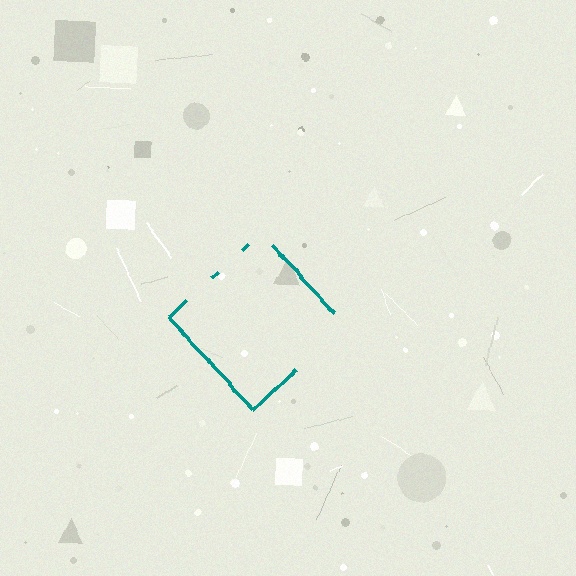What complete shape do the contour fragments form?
The contour fragments form a diamond.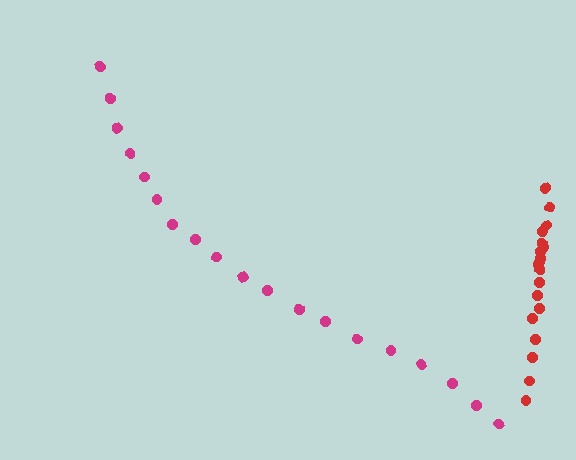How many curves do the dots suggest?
There are 2 distinct paths.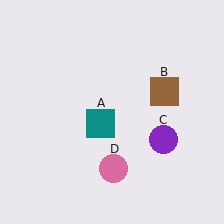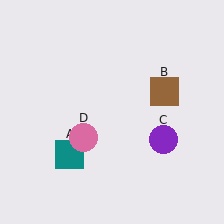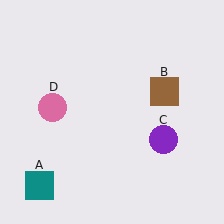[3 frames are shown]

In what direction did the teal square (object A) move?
The teal square (object A) moved down and to the left.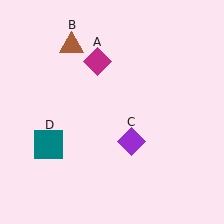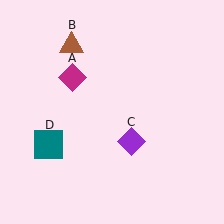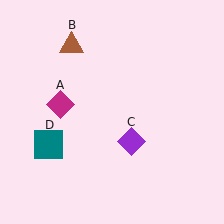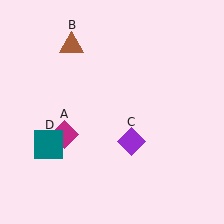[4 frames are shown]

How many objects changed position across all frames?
1 object changed position: magenta diamond (object A).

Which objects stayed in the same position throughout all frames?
Brown triangle (object B) and purple diamond (object C) and teal square (object D) remained stationary.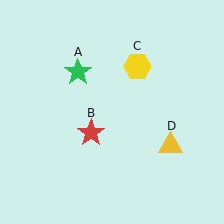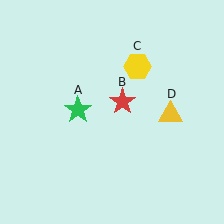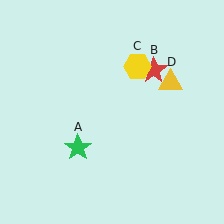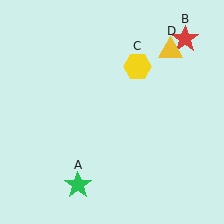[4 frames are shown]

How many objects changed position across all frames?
3 objects changed position: green star (object A), red star (object B), yellow triangle (object D).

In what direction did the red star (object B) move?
The red star (object B) moved up and to the right.